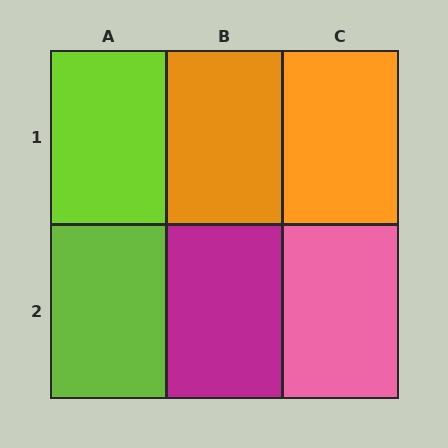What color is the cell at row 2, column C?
Pink.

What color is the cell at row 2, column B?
Magenta.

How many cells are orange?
2 cells are orange.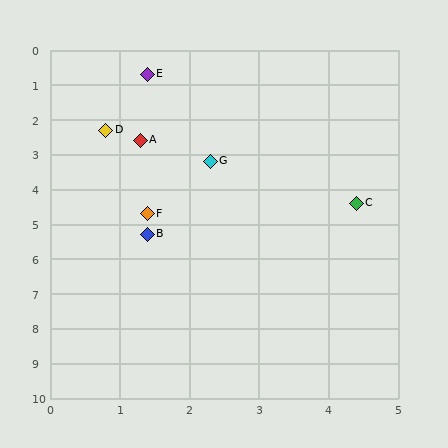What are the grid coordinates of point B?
Point B is at approximately (1.4, 5.3).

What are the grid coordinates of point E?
Point E is at approximately (1.4, 0.7).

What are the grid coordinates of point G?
Point G is at approximately (2.3, 3.2).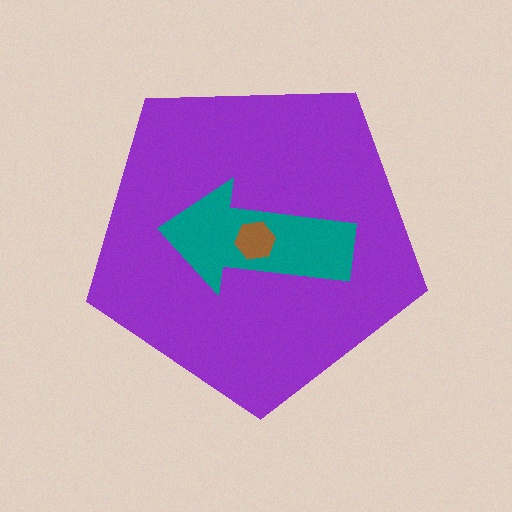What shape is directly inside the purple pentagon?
The teal arrow.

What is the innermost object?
The brown hexagon.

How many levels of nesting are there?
3.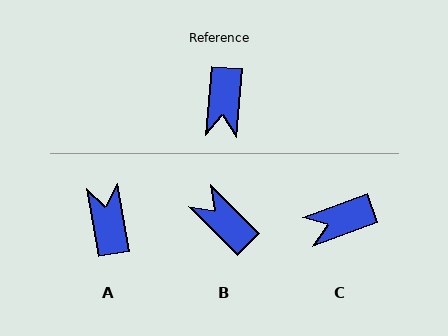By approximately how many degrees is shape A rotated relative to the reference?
Approximately 166 degrees clockwise.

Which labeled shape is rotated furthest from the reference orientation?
A, about 166 degrees away.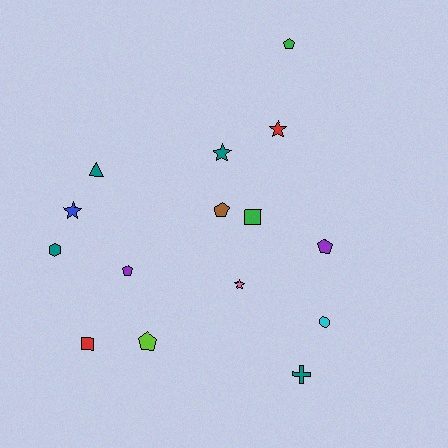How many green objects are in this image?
There are 2 green objects.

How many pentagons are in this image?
There are 5 pentagons.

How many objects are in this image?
There are 15 objects.